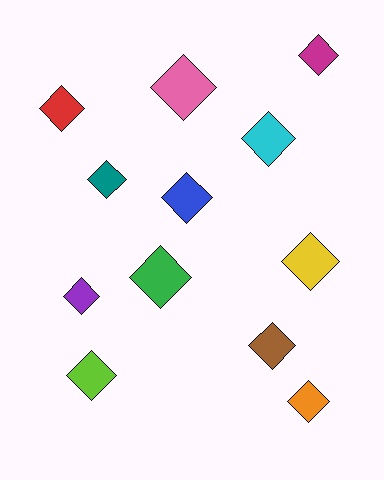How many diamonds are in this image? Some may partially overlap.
There are 12 diamonds.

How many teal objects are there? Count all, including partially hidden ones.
There is 1 teal object.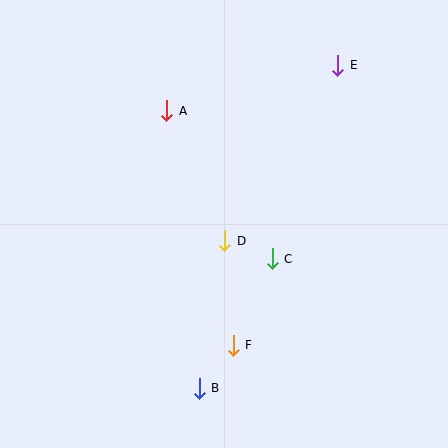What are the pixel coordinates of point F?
Point F is at (233, 345).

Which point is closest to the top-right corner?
Point E is closest to the top-right corner.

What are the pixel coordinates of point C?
Point C is at (272, 259).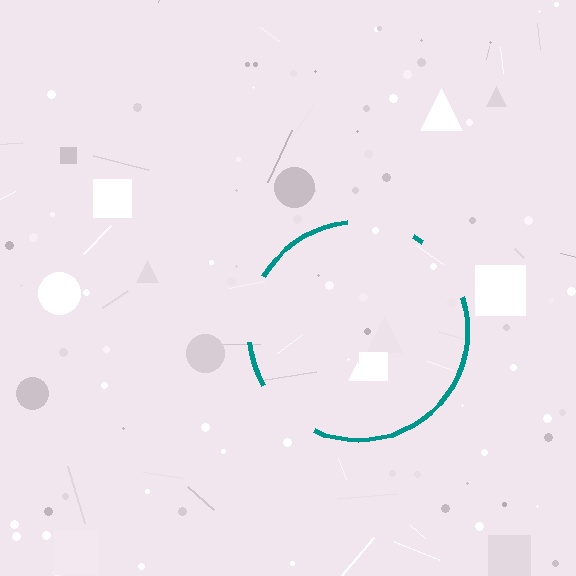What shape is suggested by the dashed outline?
The dashed outline suggests a circle.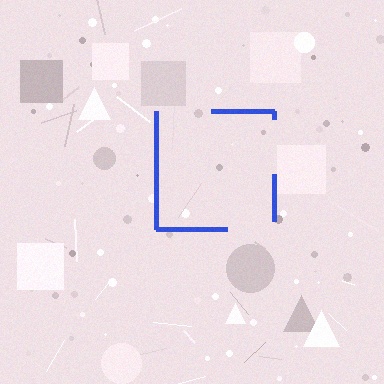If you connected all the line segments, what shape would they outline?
They would outline a square.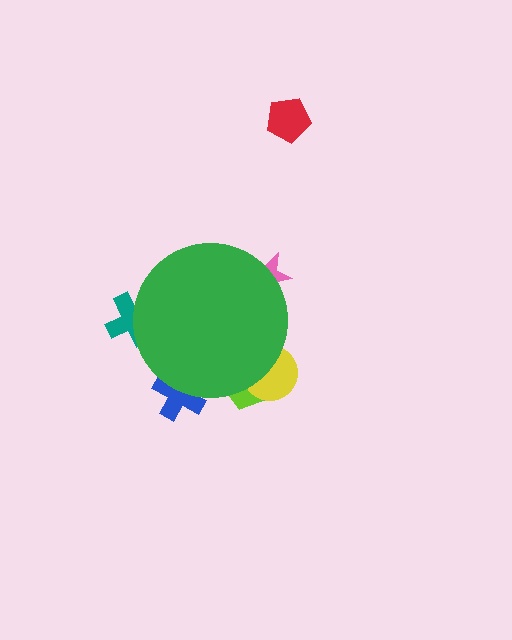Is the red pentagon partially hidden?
No, the red pentagon is fully visible.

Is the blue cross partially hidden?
Yes, the blue cross is partially hidden behind the green circle.